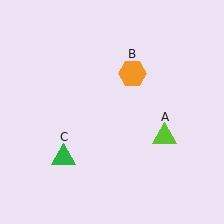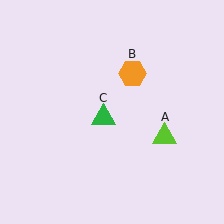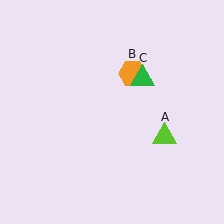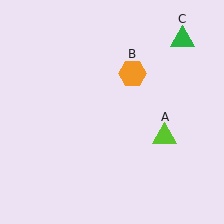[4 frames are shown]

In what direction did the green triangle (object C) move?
The green triangle (object C) moved up and to the right.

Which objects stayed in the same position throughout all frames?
Lime triangle (object A) and orange hexagon (object B) remained stationary.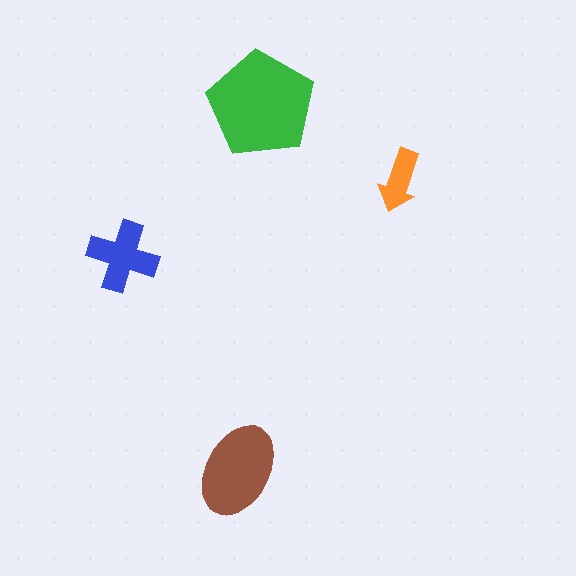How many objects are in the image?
There are 4 objects in the image.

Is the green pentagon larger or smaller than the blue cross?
Larger.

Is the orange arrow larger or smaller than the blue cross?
Smaller.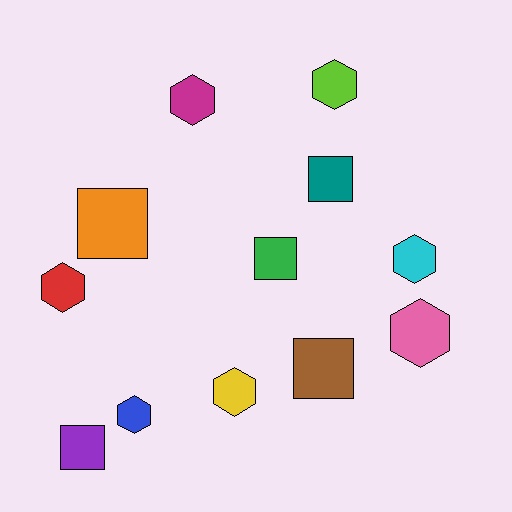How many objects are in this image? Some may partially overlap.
There are 12 objects.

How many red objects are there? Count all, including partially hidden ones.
There is 1 red object.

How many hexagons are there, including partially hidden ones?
There are 7 hexagons.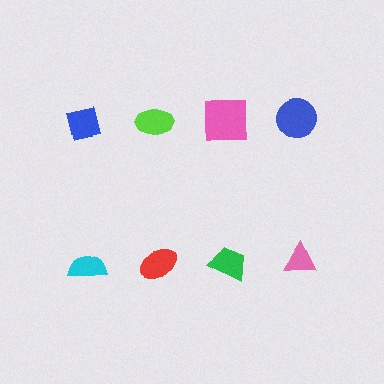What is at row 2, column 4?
A pink triangle.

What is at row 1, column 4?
A blue circle.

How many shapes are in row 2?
4 shapes.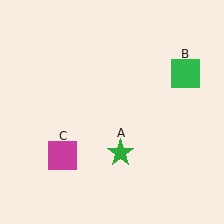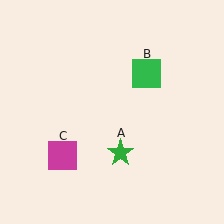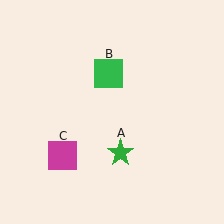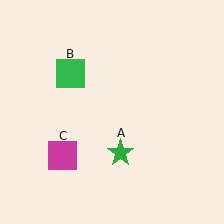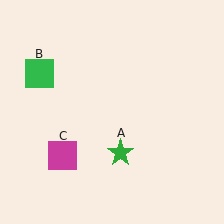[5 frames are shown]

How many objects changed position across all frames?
1 object changed position: green square (object B).